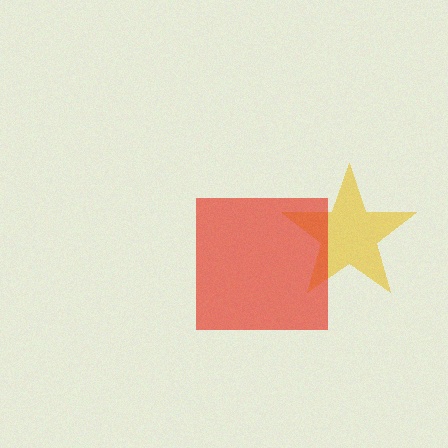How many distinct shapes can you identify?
There are 2 distinct shapes: a yellow star, a red square.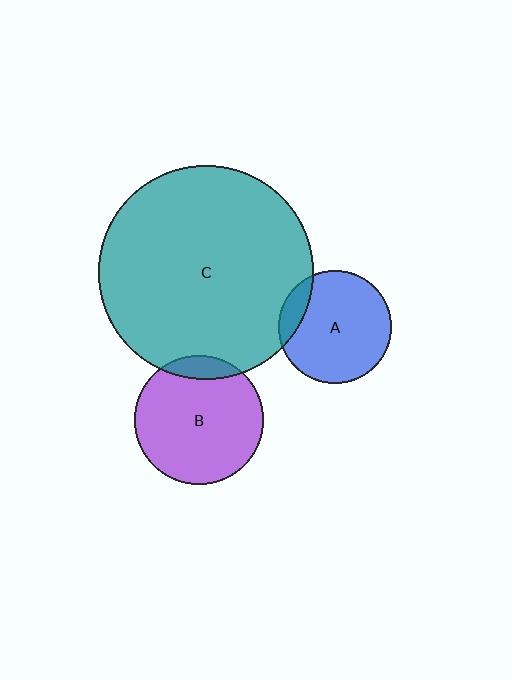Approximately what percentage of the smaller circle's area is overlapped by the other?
Approximately 10%.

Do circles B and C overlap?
Yes.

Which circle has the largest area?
Circle C (teal).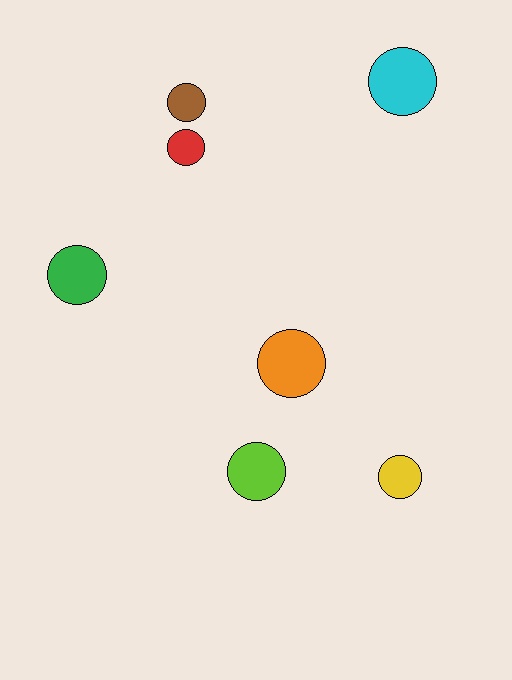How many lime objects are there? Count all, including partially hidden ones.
There is 1 lime object.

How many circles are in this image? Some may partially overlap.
There are 7 circles.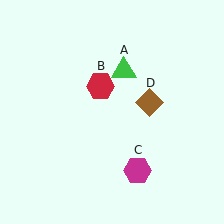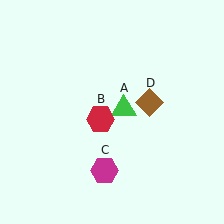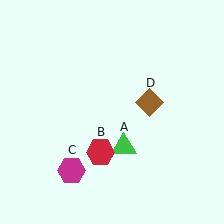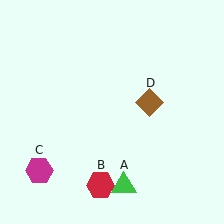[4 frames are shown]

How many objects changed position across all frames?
3 objects changed position: green triangle (object A), red hexagon (object B), magenta hexagon (object C).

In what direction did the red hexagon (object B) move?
The red hexagon (object B) moved down.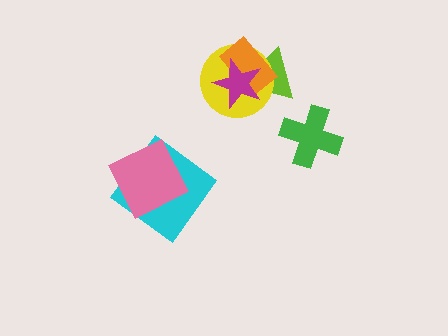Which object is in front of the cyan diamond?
The pink square is in front of the cyan diamond.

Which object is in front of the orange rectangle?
The magenta star is in front of the orange rectangle.